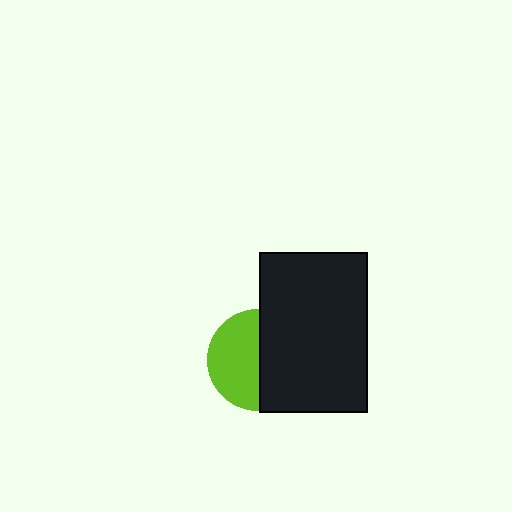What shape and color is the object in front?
The object in front is a black rectangle.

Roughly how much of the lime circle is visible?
About half of it is visible (roughly 51%).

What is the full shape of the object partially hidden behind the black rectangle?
The partially hidden object is a lime circle.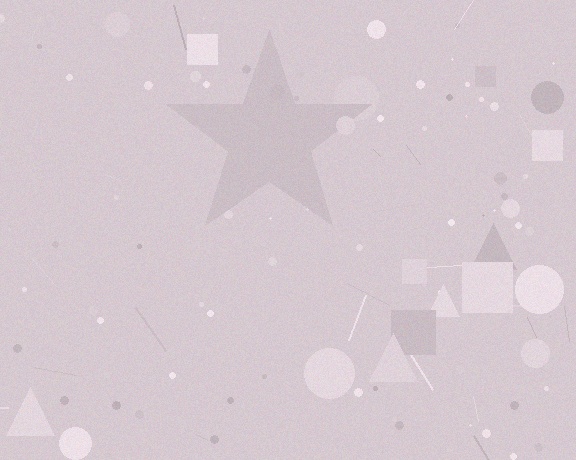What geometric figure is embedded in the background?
A star is embedded in the background.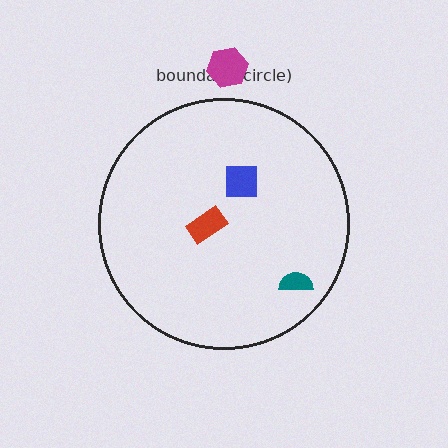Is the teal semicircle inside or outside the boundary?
Inside.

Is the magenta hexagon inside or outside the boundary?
Outside.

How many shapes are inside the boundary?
3 inside, 1 outside.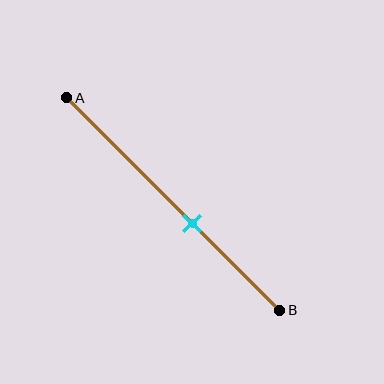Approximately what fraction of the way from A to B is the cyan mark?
The cyan mark is approximately 60% of the way from A to B.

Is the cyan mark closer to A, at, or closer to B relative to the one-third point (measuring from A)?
The cyan mark is closer to point B than the one-third point of segment AB.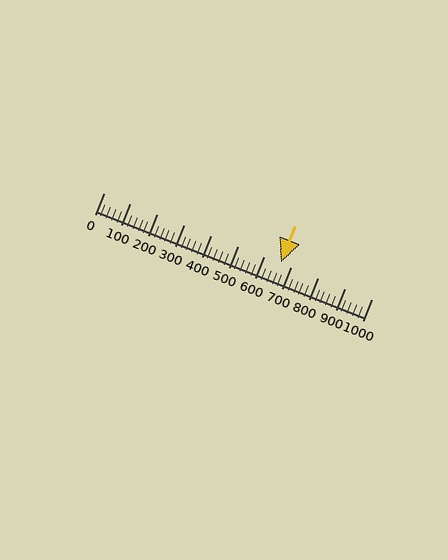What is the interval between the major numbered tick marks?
The major tick marks are spaced 100 units apart.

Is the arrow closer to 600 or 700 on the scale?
The arrow is closer to 700.